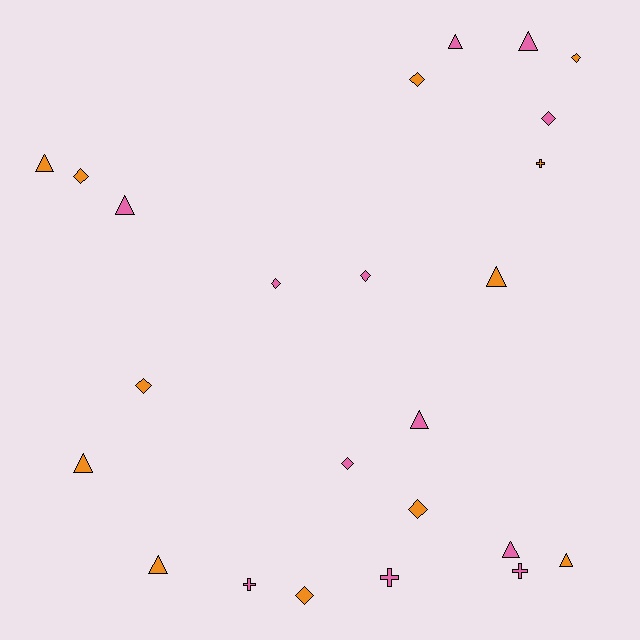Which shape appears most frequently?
Triangle, with 10 objects.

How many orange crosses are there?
There is 1 orange cross.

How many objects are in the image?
There are 24 objects.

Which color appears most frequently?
Pink, with 12 objects.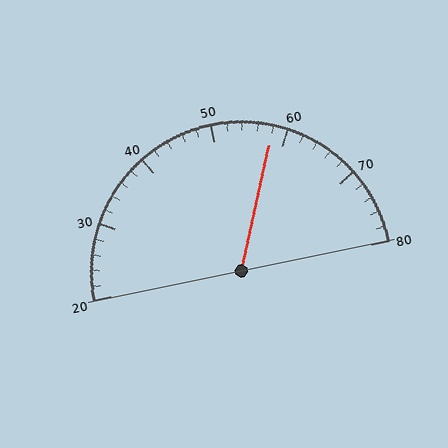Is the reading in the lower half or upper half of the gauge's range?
The reading is in the upper half of the range (20 to 80).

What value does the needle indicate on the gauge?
The needle indicates approximately 58.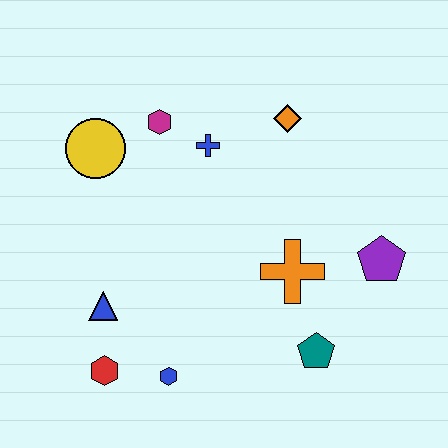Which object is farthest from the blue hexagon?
The orange diamond is farthest from the blue hexagon.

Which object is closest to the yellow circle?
The magenta hexagon is closest to the yellow circle.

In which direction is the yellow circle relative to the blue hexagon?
The yellow circle is above the blue hexagon.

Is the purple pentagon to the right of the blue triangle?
Yes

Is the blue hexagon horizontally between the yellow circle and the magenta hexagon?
No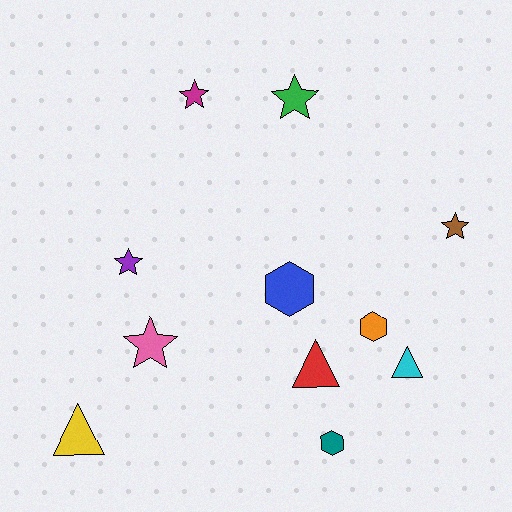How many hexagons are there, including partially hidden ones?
There are 3 hexagons.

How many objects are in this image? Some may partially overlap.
There are 11 objects.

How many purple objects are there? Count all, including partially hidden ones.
There is 1 purple object.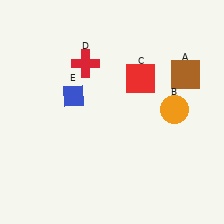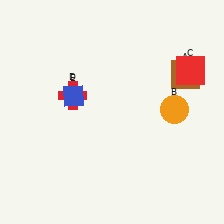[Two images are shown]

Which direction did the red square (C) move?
The red square (C) moved right.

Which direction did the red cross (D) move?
The red cross (D) moved down.